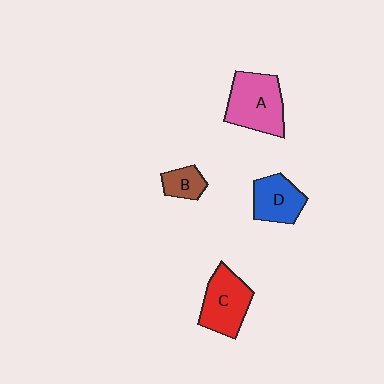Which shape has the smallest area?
Shape B (brown).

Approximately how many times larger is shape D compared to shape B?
Approximately 1.8 times.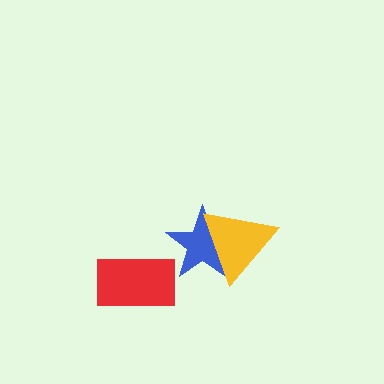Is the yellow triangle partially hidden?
No, no other shape covers it.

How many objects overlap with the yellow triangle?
1 object overlaps with the yellow triangle.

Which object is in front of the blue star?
The yellow triangle is in front of the blue star.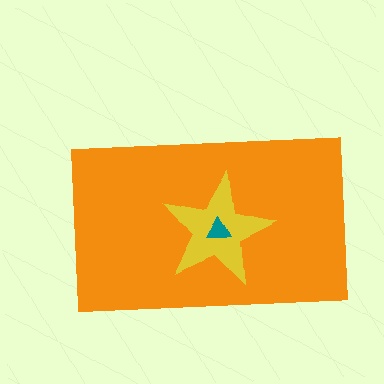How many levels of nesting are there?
3.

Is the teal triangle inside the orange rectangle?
Yes.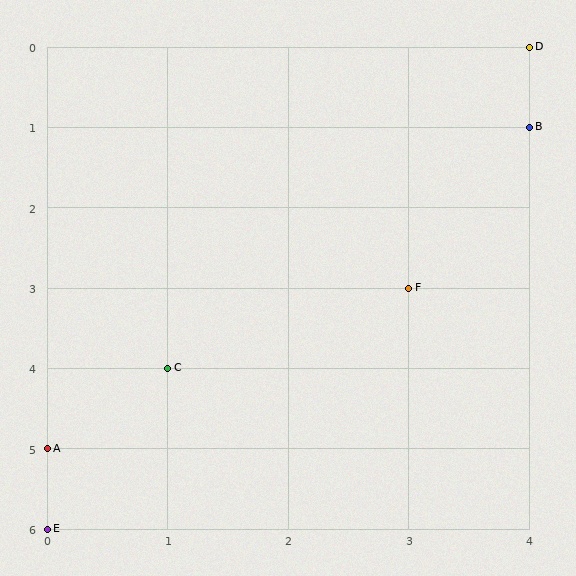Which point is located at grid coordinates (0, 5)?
Point A is at (0, 5).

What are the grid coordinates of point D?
Point D is at grid coordinates (4, 0).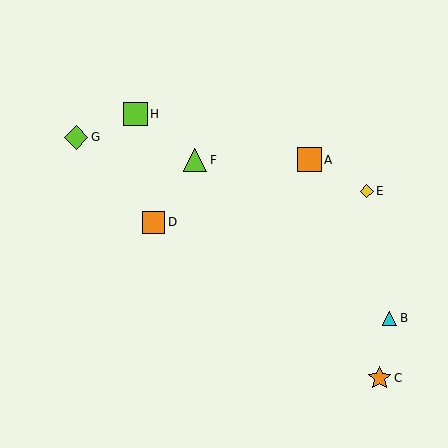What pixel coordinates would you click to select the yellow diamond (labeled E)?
Click at (367, 191) to select the yellow diamond E.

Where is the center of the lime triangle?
The center of the lime triangle is at (195, 160).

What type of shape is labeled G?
Shape G is a lime diamond.